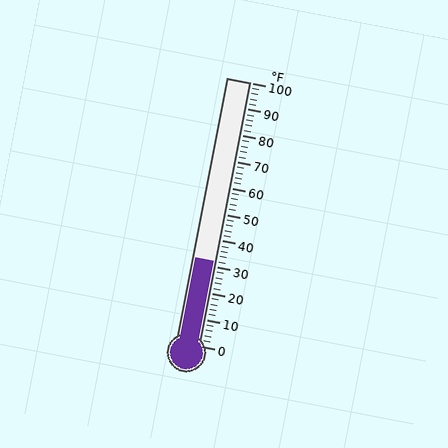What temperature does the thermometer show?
The thermometer shows approximately 32°F.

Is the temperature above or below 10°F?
The temperature is above 10°F.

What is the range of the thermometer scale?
The thermometer scale ranges from 0°F to 100°F.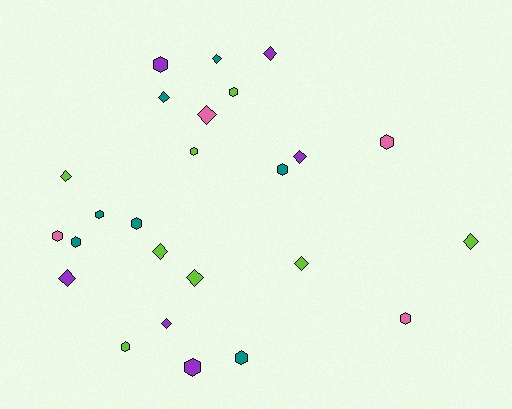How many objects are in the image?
There are 25 objects.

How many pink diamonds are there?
There is 1 pink diamond.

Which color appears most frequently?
Lime, with 8 objects.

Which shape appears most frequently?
Hexagon, with 13 objects.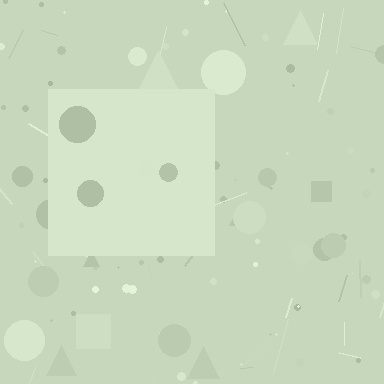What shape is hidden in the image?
A square is hidden in the image.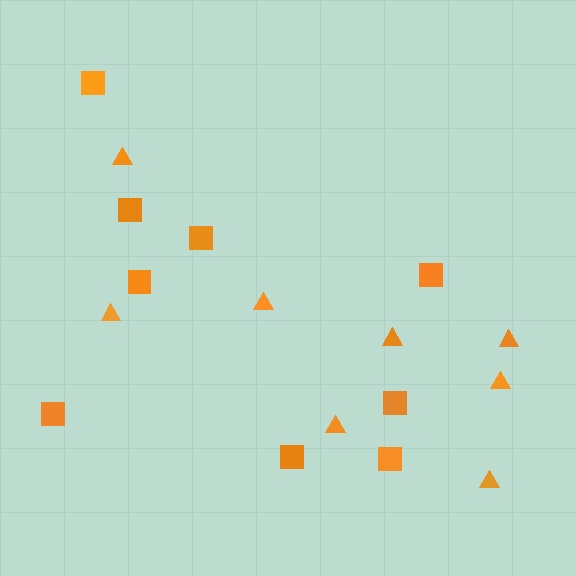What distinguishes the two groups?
There are 2 groups: one group of squares (9) and one group of triangles (8).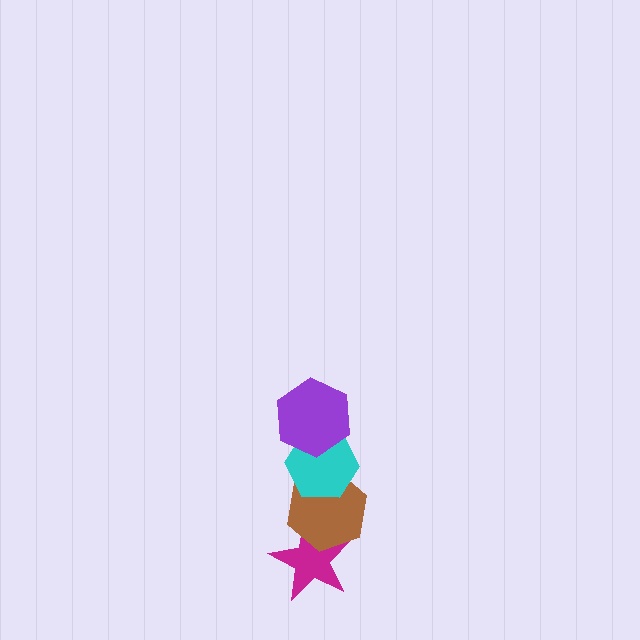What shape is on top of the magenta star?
The brown hexagon is on top of the magenta star.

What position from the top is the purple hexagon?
The purple hexagon is 1st from the top.